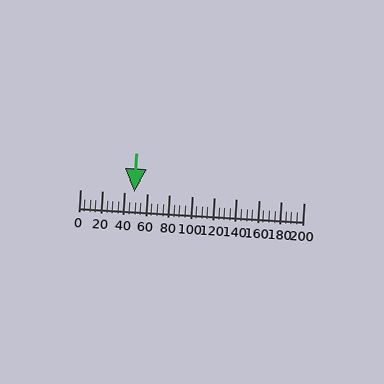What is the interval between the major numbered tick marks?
The major tick marks are spaced 20 units apart.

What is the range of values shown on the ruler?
The ruler shows values from 0 to 200.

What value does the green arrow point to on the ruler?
The green arrow points to approximately 49.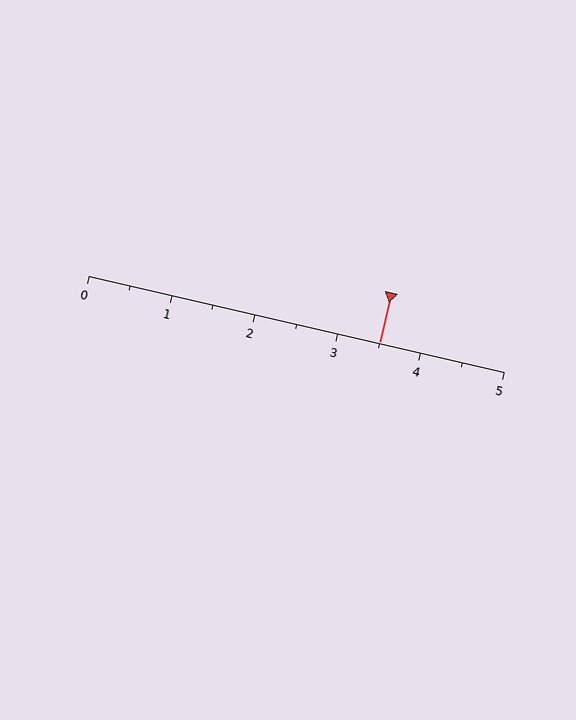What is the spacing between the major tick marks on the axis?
The major ticks are spaced 1 apart.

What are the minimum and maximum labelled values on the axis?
The axis runs from 0 to 5.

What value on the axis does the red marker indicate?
The marker indicates approximately 3.5.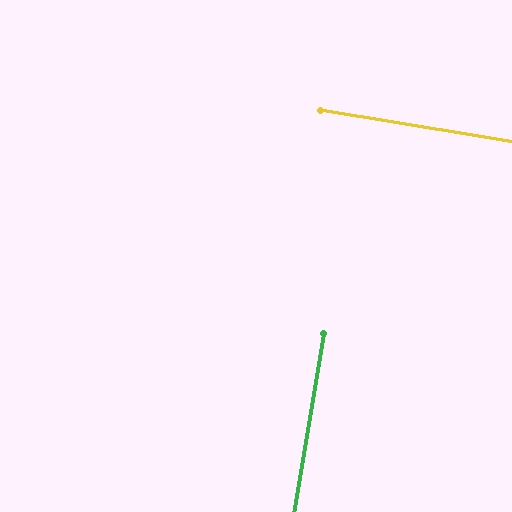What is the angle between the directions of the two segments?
Approximately 90 degrees.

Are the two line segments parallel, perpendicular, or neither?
Perpendicular — they meet at approximately 90°.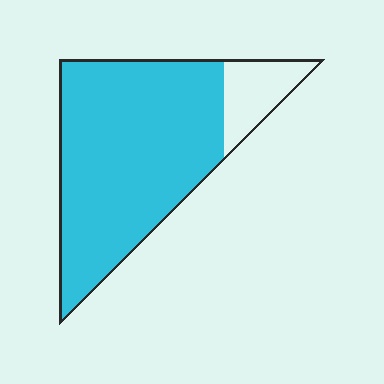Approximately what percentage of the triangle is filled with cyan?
Approximately 85%.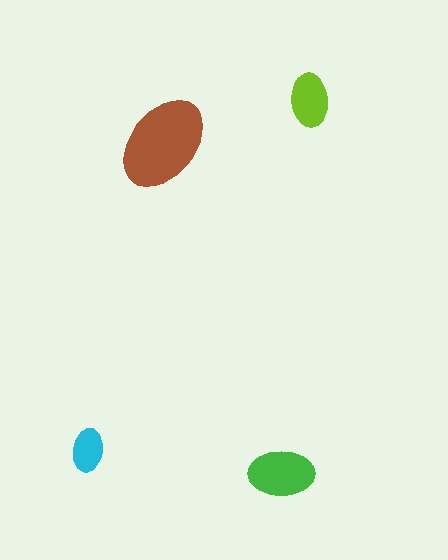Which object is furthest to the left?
The cyan ellipse is leftmost.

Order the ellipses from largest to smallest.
the brown one, the green one, the lime one, the cyan one.